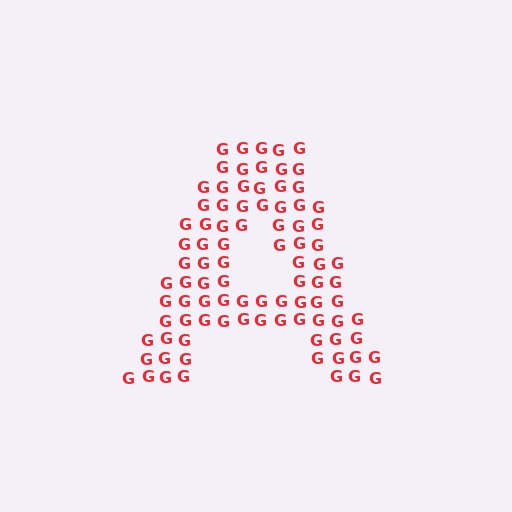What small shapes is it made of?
It is made of small letter G's.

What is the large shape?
The large shape is the letter A.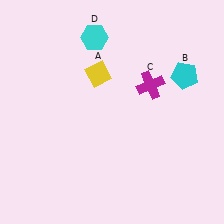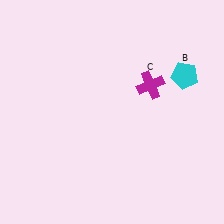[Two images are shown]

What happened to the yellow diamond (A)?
The yellow diamond (A) was removed in Image 2. It was in the top-left area of Image 1.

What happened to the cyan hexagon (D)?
The cyan hexagon (D) was removed in Image 2. It was in the top-left area of Image 1.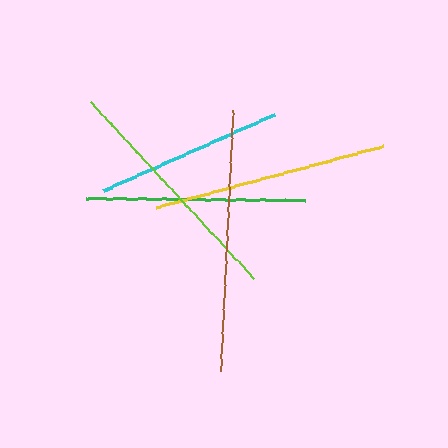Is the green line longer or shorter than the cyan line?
The green line is longer than the cyan line.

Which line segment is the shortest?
The cyan line is the shortest at approximately 188 pixels.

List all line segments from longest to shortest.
From longest to shortest: brown, lime, yellow, green, cyan.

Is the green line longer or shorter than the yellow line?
The yellow line is longer than the green line.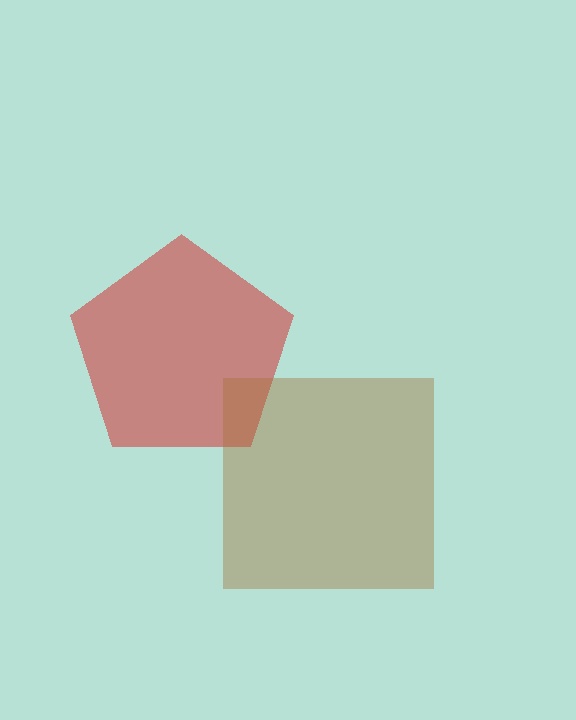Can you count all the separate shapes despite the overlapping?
Yes, there are 2 separate shapes.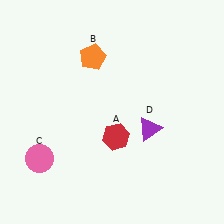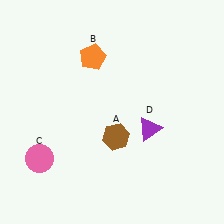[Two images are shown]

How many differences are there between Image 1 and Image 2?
There is 1 difference between the two images.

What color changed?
The hexagon (A) changed from red in Image 1 to brown in Image 2.